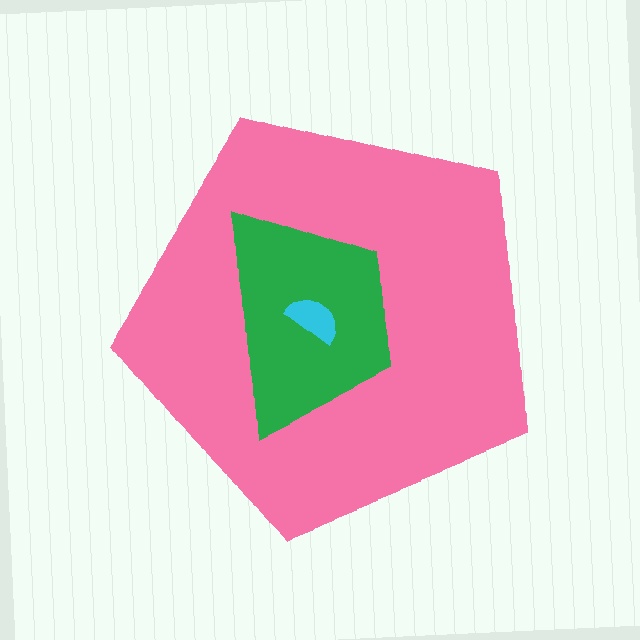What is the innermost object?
The cyan semicircle.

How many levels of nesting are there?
3.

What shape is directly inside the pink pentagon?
The green trapezoid.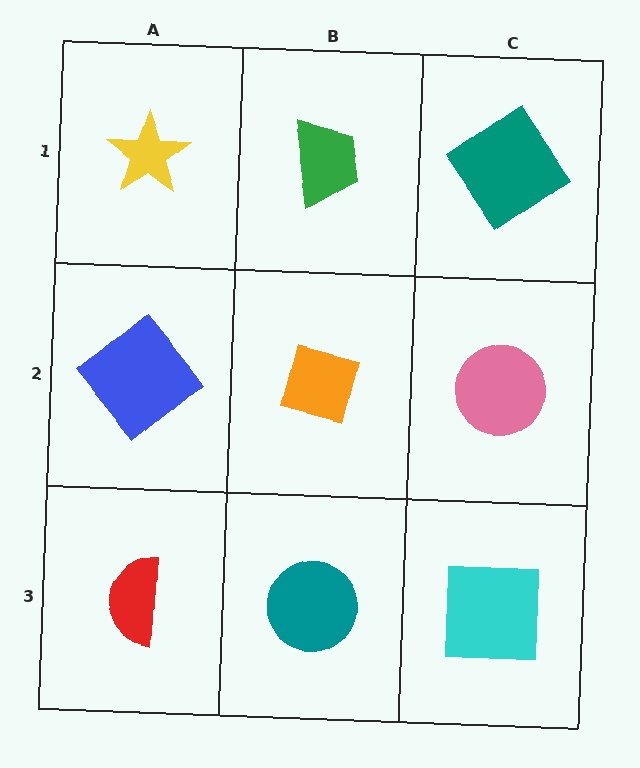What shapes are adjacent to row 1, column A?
A blue diamond (row 2, column A), a green trapezoid (row 1, column B).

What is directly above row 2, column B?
A green trapezoid.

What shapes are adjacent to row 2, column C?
A teal diamond (row 1, column C), a cyan square (row 3, column C), an orange square (row 2, column B).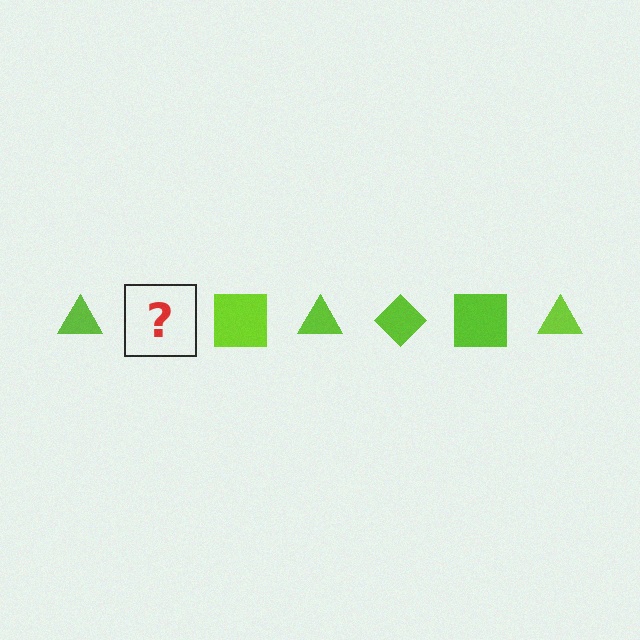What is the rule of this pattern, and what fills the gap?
The rule is that the pattern cycles through triangle, diamond, square shapes in lime. The gap should be filled with a lime diamond.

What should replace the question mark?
The question mark should be replaced with a lime diamond.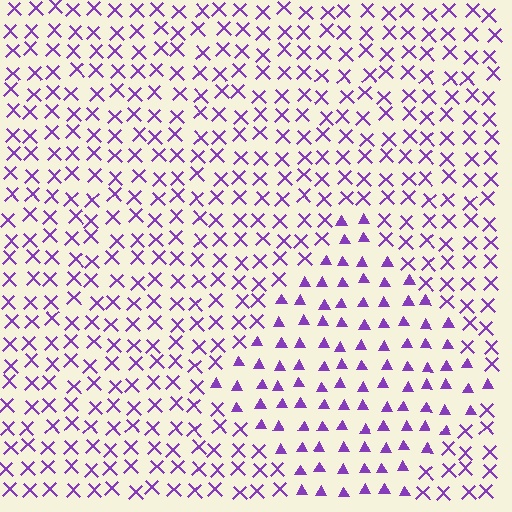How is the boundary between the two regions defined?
The boundary is defined by a change in element shape: triangles inside vs. X marks outside. All elements share the same color and spacing.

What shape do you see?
I see a diamond.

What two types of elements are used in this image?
The image uses triangles inside the diamond region and X marks outside it.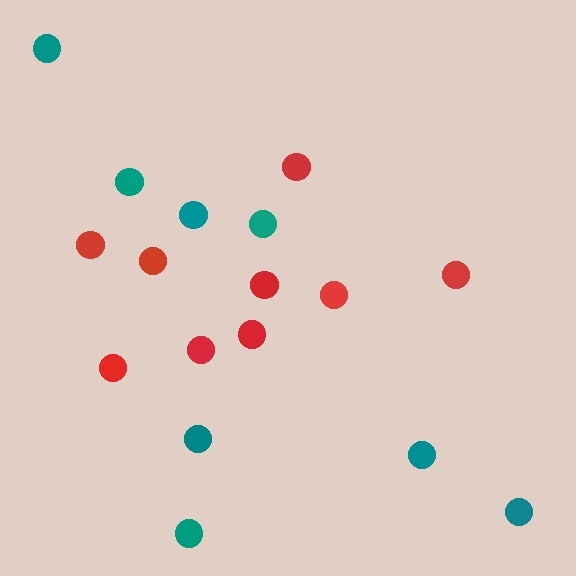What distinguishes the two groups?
There are 2 groups: one group of red circles (9) and one group of teal circles (8).